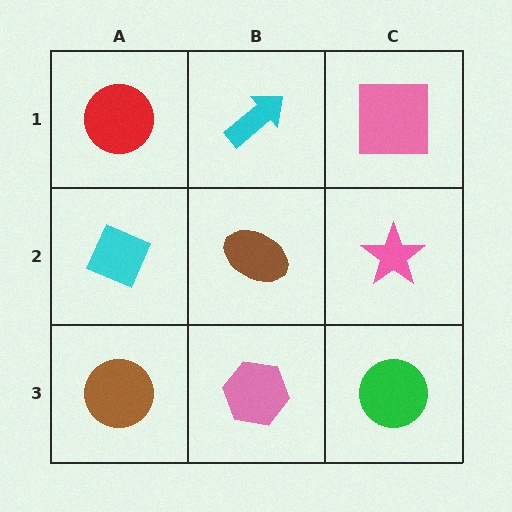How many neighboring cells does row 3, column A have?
2.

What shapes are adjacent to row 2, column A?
A red circle (row 1, column A), a brown circle (row 3, column A), a brown ellipse (row 2, column B).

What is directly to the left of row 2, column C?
A brown ellipse.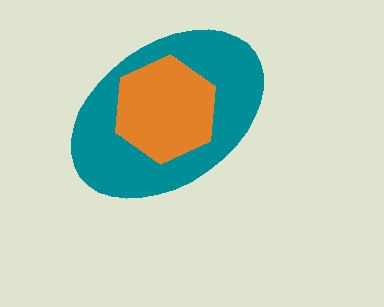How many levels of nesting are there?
2.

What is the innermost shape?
The orange hexagon.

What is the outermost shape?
The teal ellipse.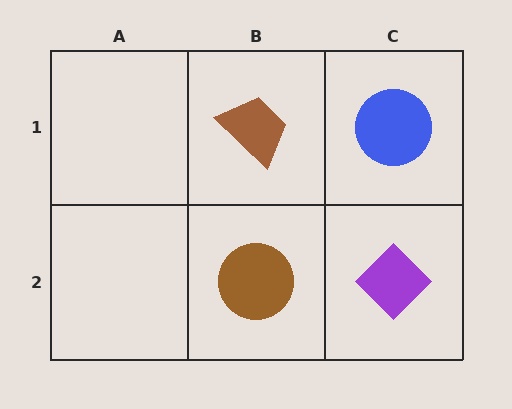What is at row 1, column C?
A blue circle.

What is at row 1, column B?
A brown trapezoid.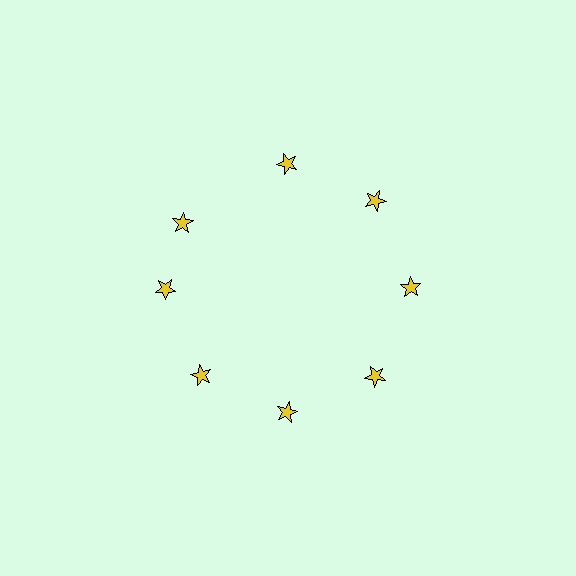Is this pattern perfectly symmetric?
No. The 8 yellow stars are arranged in a ring, but one element near the 10 o'clock position is rotated out of alignment along the ring, breaking the 8-fold rotational symmetry.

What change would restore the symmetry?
The symmetry would be restored by rotating it back into even spacing with its neighbors so that all 8 stars sit at equal angles and equal distance from the center.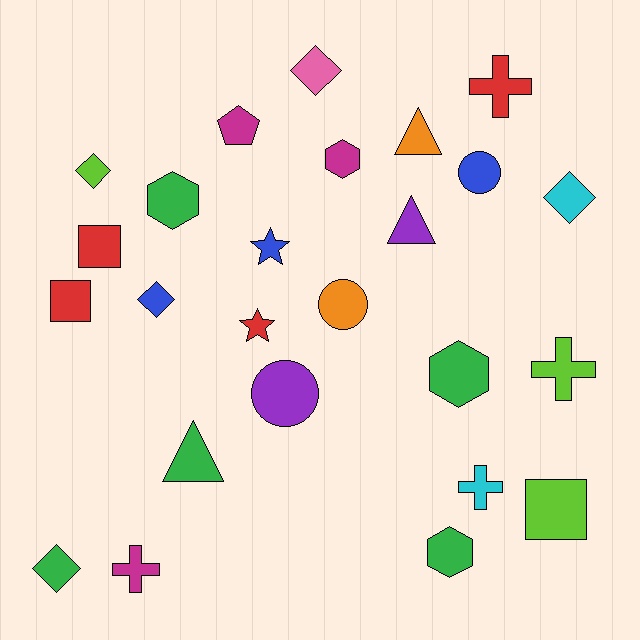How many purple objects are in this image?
There are 2 purple objects.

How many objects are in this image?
There are 25 objects.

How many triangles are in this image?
There are 3 triangles.